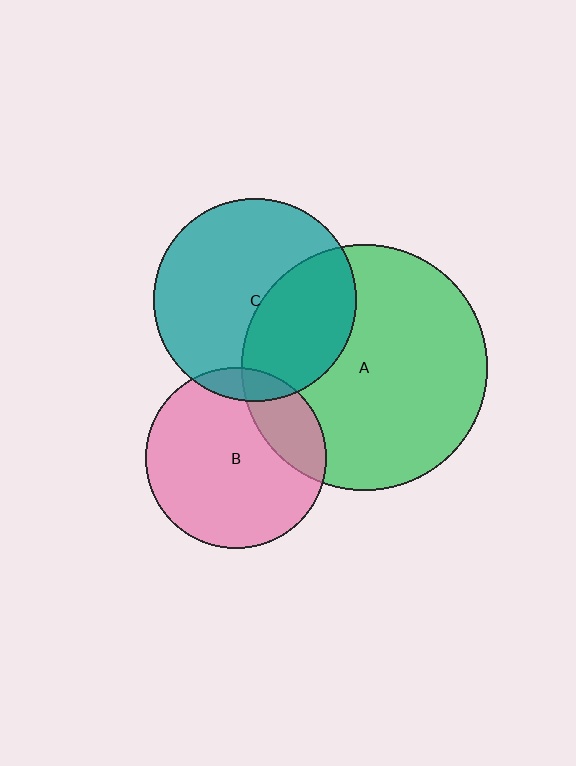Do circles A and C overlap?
Yes.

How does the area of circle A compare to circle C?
Approximately 1.5 times.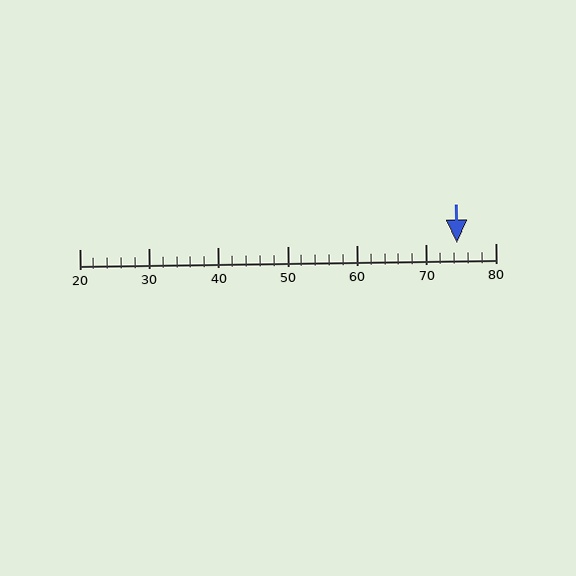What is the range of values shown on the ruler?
The ruler shows values from 20 to 80.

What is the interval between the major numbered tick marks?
The major tick marks are spaced 10 units apart.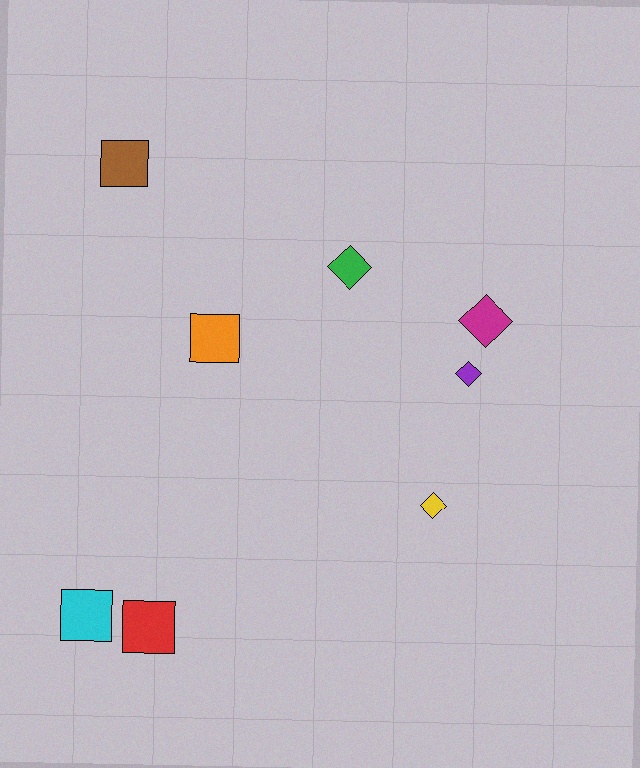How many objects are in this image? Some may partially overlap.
There are 8 objects.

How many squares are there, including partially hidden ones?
There are 4 squares.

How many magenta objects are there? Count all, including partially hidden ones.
There is 1 magenta object.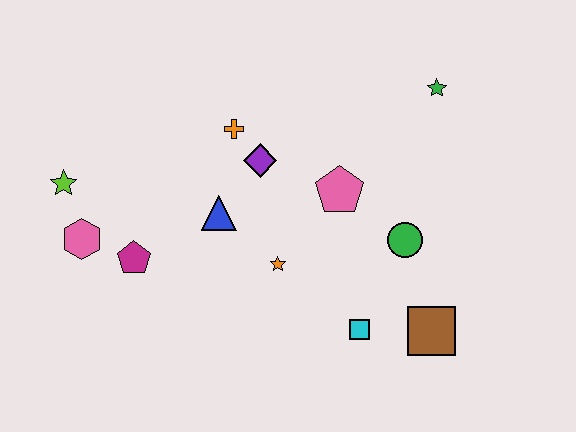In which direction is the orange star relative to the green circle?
The orange star is to the left of the green circle.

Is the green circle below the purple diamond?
Yes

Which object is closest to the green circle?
The pink pentagon is closest to the green circle.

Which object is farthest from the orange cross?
The brown square is farthest from the orange cross.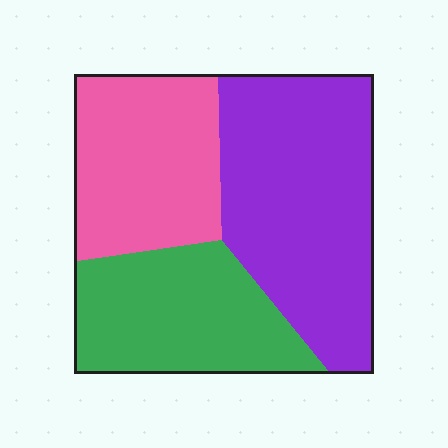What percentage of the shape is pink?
Pink takes up about one quarter (1/4) of the shape.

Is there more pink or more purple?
Purple.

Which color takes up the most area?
Purple, at roughly 45%.